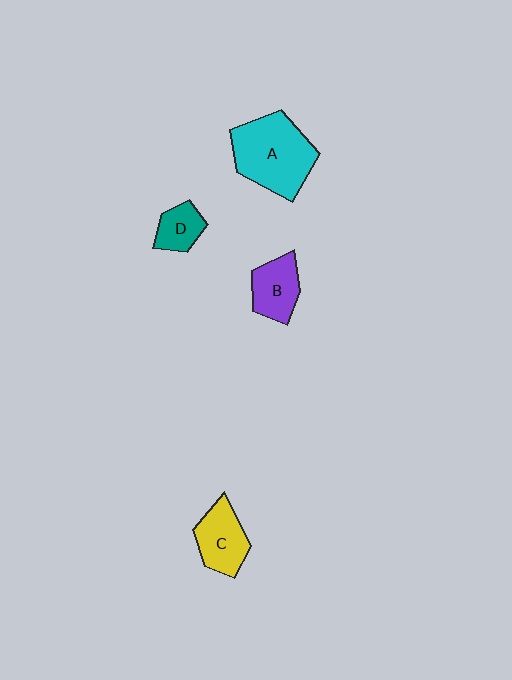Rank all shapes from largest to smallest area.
From largest to smallest: A (cyan), C (yellow), B (purple), D (teal).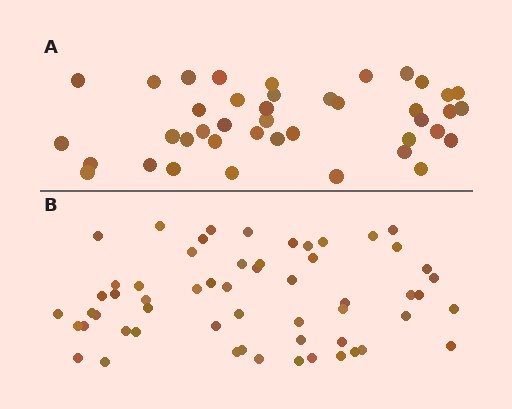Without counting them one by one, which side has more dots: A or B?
Region B (the bottom region) has more dots.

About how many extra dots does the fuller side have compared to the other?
Region B has approximately 15 more dots than region A.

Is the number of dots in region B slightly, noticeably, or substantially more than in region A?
Region B has noticeably more, but not dramatically so. The ratio is roughly 1.4 to 1.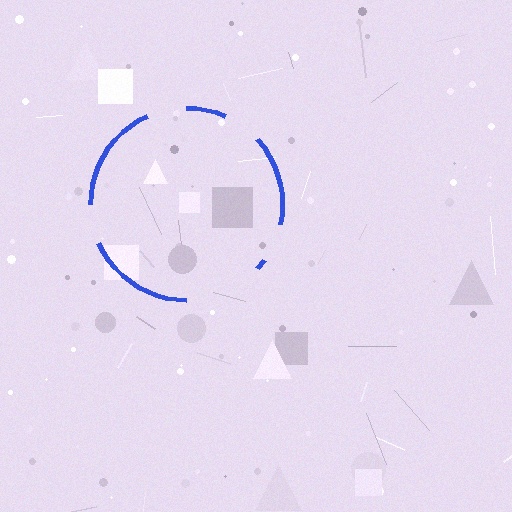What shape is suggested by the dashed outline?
The dashed outline suggests a circle.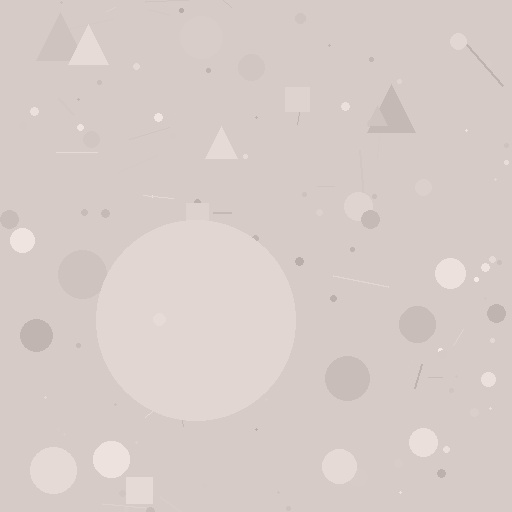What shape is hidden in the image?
A circle is hidden in the image.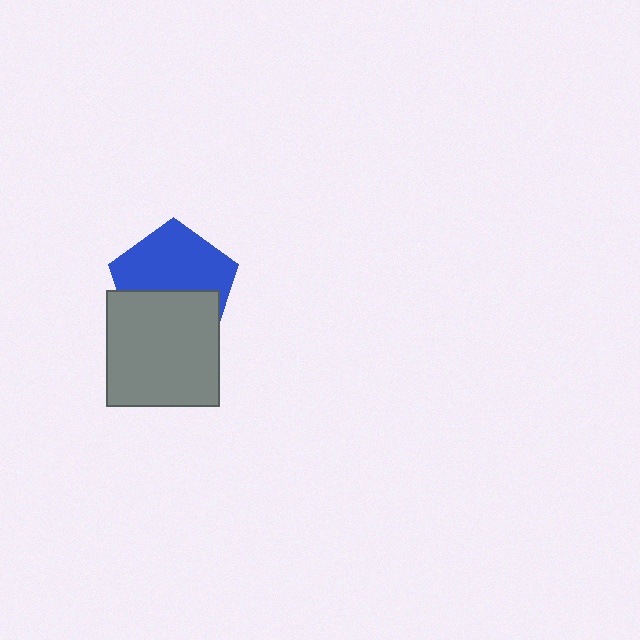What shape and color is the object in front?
The object in front is a gray rectangle.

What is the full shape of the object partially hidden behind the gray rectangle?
The partially hidden object is a blue pentagon.